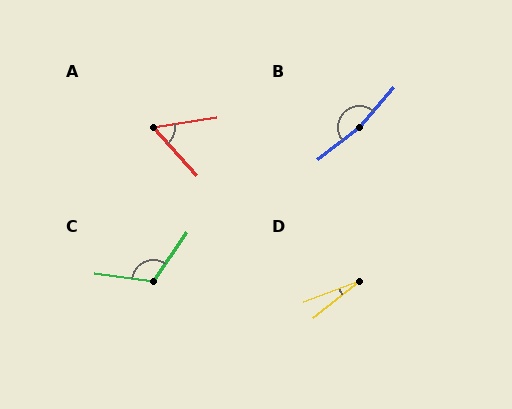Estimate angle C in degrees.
Approximately 116 degrees.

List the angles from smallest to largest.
D (18°), A (57°), C (116°), B (168°).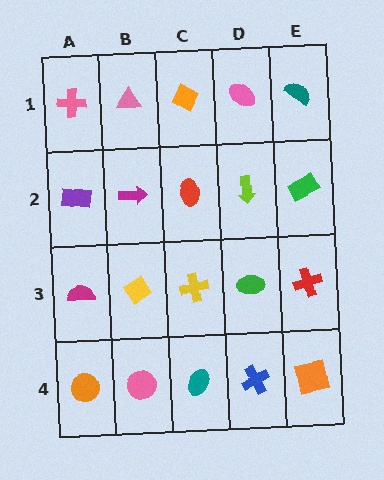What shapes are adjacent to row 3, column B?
A magenta arrow (row 2, column B), a pink circle (row 4, column B), a magenta semicircle (row 3, column A), a yellow cross (row 3, column C).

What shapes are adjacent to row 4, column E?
A red cross (row 3, column E), a blue cross (row 4, column D).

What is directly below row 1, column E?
A green rectangle.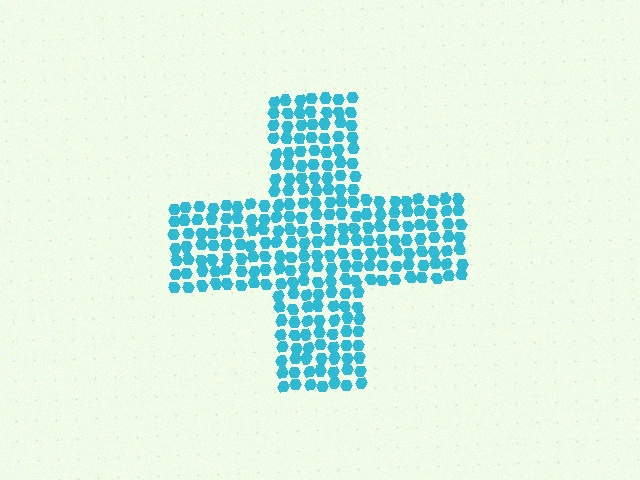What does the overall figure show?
The overall figure shows a cross.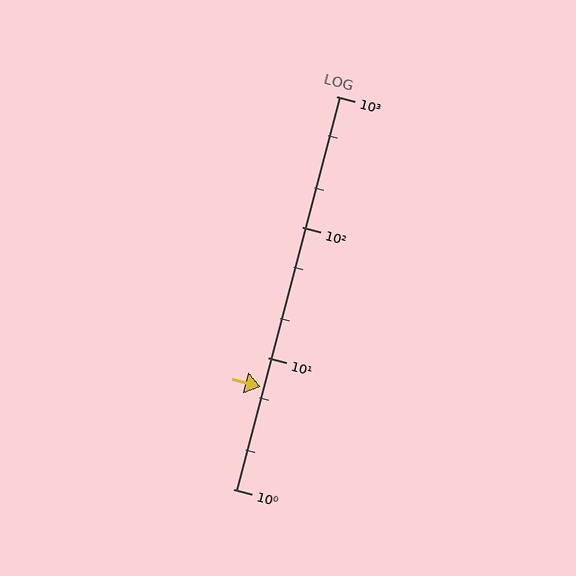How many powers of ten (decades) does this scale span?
The scale spans 3 decades, from 1 to 1000.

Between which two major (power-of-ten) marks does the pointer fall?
The pointer is between 1 and 10.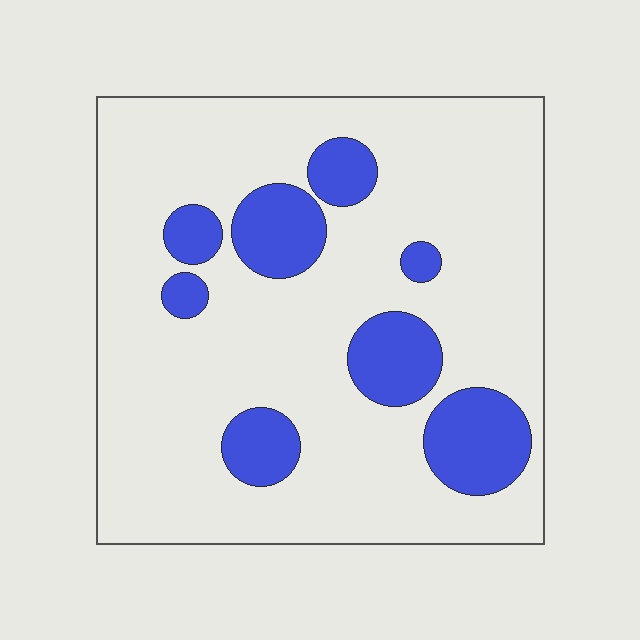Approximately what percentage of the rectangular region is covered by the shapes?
Approximately 20%.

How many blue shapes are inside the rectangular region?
8.